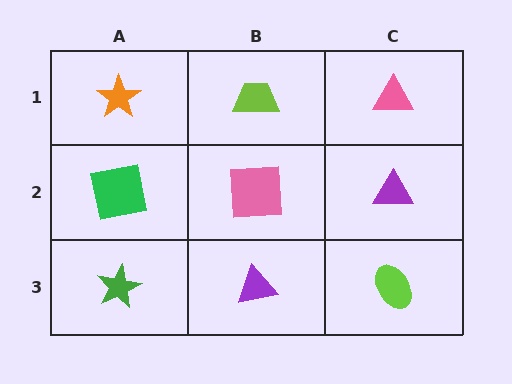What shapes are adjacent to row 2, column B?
A lime trapezoid (row 1, column B), a purple triangle (row 3, column B), a green square (row 2, column A), a purple triangle (row 2, column C).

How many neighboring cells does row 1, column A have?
2.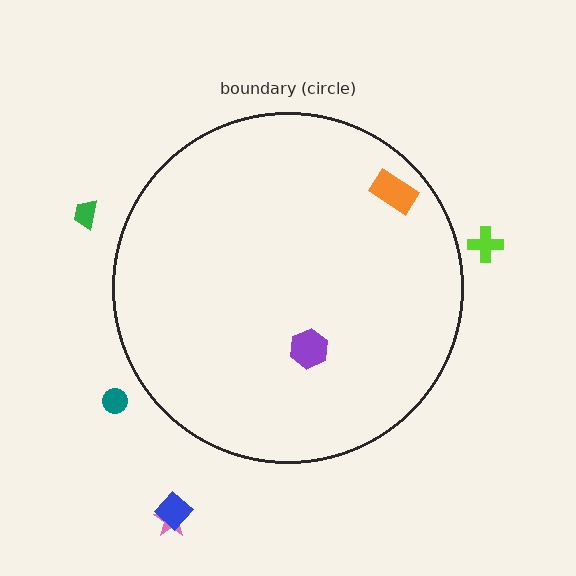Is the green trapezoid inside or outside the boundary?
Outside.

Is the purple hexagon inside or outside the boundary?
Inside.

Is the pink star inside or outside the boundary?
Outside.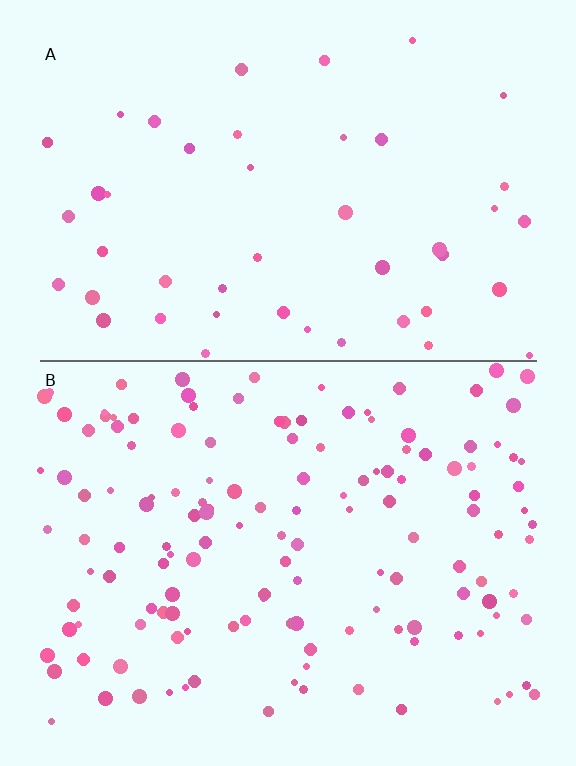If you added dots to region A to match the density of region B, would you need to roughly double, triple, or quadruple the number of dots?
Approximately triple.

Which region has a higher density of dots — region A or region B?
B (the bottom).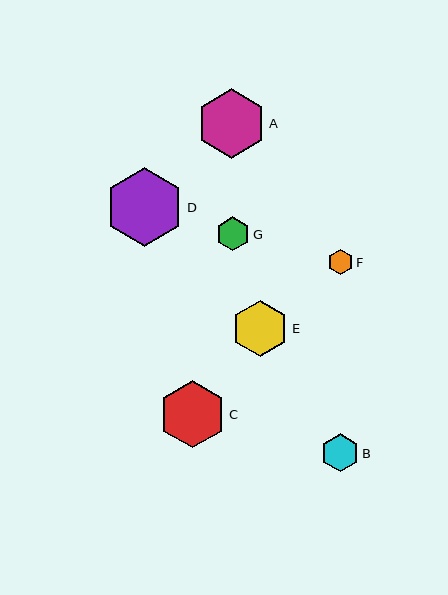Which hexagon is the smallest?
Hexagon F is the smallest with a size of approximately 25 pixels.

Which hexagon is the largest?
Hexagon D is the largest with a size of approximately 78 pixels.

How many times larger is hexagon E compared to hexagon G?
Hexagon E is approximately 1.7 times the size of hexagon G.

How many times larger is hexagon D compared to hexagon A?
Hexagon D is approximately 1.1 times the size of hexagon A.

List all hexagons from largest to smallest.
From largest to smallest: D, A, C, E, B, G, F.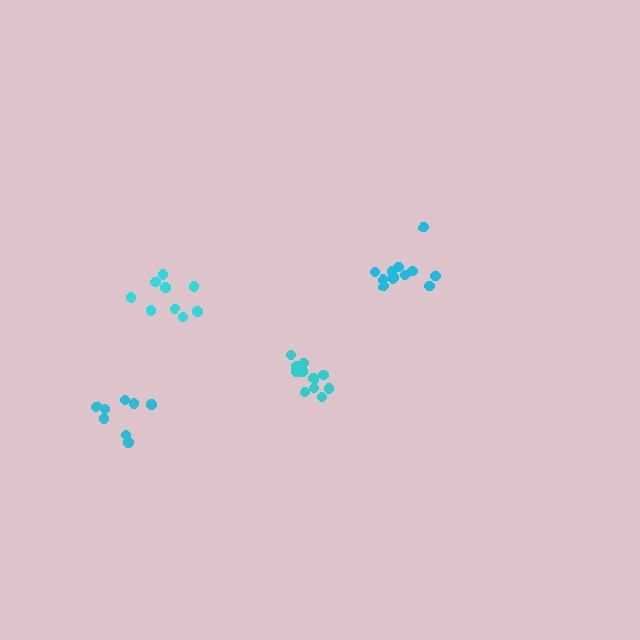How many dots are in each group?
Group 1: 12 dots, Group 2: 12 dots, Group 3: 9 dots, Group 4: 8 dots (41 total).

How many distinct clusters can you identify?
There are 4 distinct clusters.